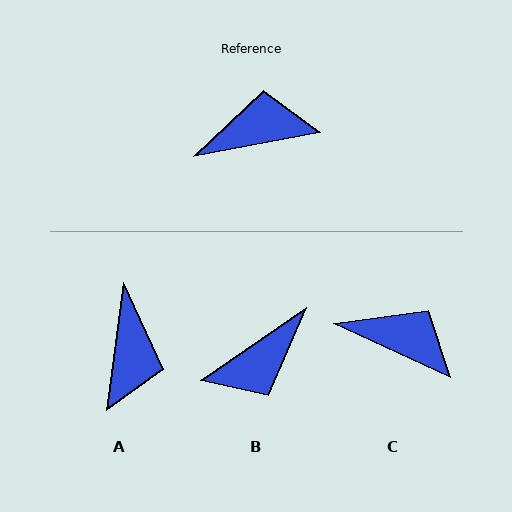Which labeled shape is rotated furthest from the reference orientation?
B, about 156 degrees away.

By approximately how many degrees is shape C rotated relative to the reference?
Approximately 35 degrees clockwise.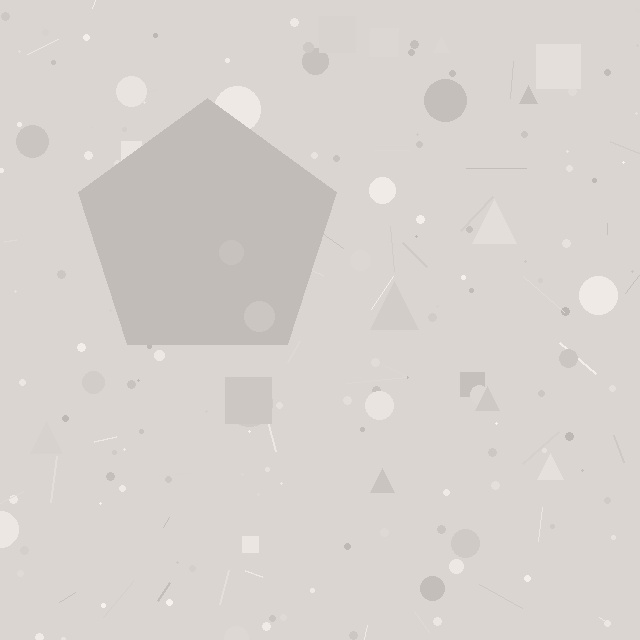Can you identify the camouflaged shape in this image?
The camouflaged shape is a pentagon.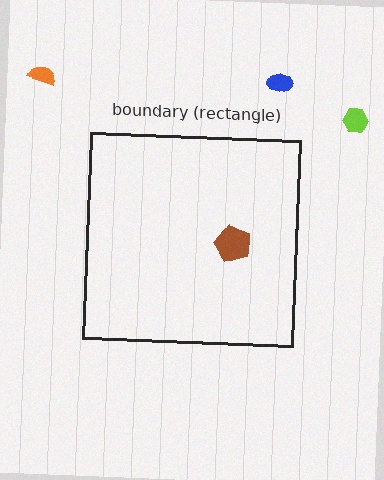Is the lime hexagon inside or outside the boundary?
Outside.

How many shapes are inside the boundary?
1 inside, 3 outside.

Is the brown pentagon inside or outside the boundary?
Inside.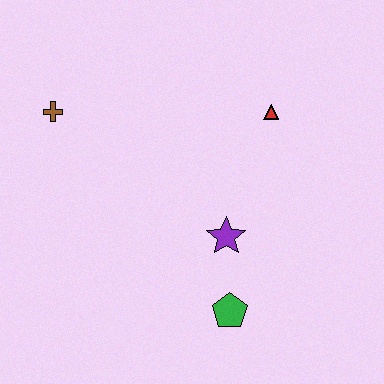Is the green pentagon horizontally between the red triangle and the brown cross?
Yes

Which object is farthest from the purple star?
The brown cross is farthest from the purple star.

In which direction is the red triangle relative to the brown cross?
The red triangle is to the right of the brown cross.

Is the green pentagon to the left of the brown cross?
No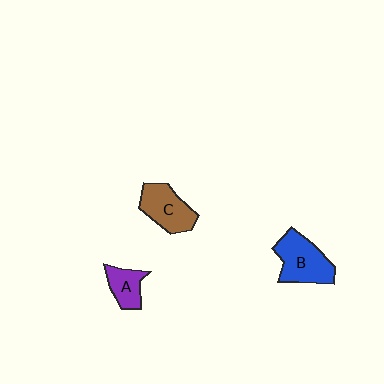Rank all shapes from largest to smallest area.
From largest to smallest: B (blue), C (brown), A (purple).